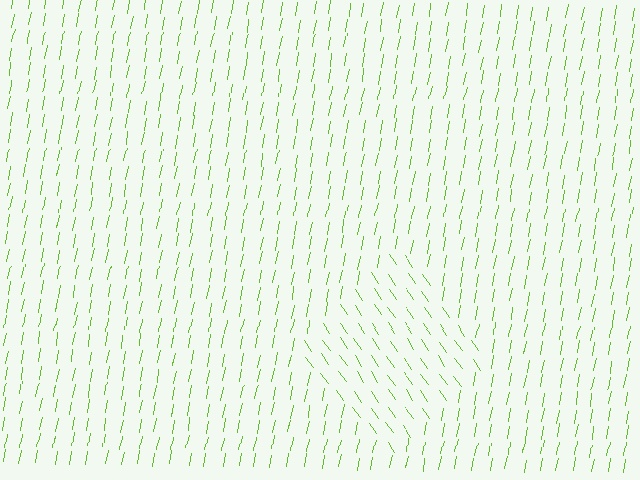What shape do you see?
I see a diamond.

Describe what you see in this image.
The image is filled with small lime line segments. A diamond region in the image has lines oriented differently from the surrounding lines, creating a visible texture boundary.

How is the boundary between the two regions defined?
The boundary is defined purely by a change in line orientation (approximately 45 degrees difference). All lines are the same color and thickness.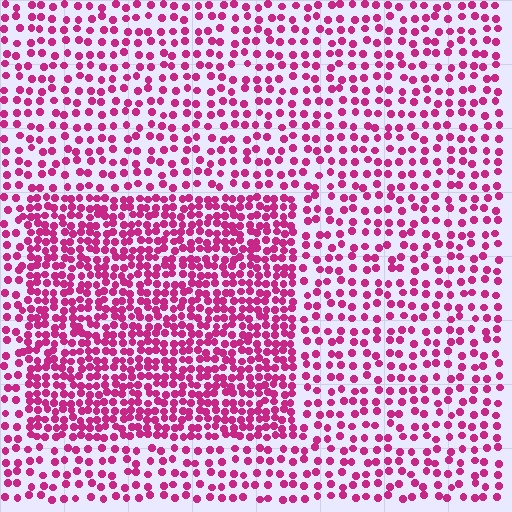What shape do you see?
I see a rectangle.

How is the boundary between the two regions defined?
The boundary is defined by a change in element density (approximately 2.0x ratio). All elements are the same color, size, and shape.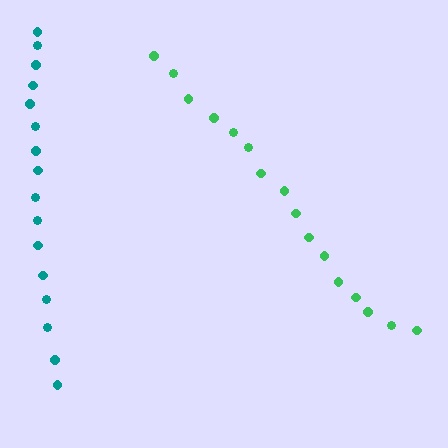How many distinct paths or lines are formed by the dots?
There are 2 distinct paths.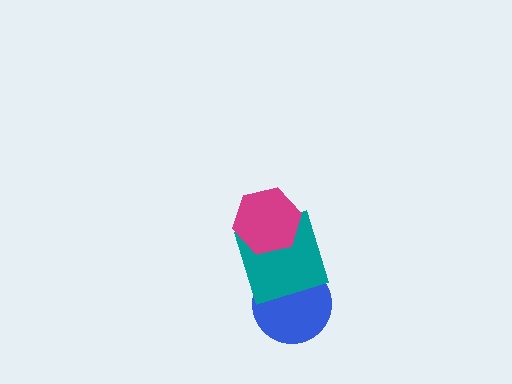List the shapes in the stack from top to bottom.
From top to bottom: the magenta hexagon, the teal square, the blue circle.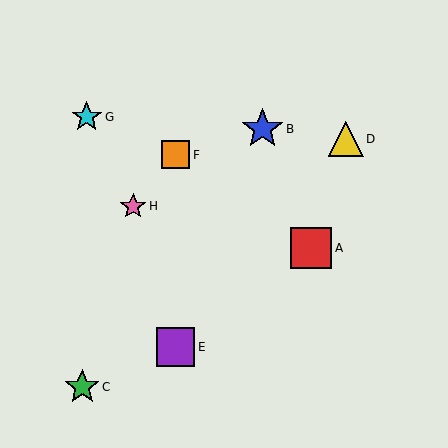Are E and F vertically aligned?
Yes, both are at x≈176.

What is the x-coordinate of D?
Object D is at x≈346.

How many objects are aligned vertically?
2 objects (E, F) are aligned vertically.